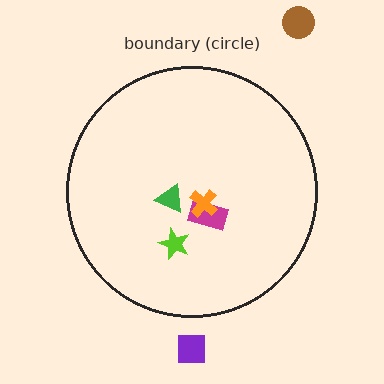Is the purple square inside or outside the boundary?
Outside.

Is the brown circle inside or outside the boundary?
Outside.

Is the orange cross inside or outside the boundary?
Inside.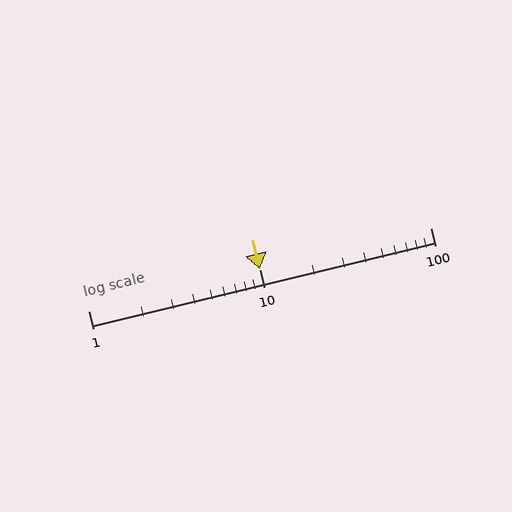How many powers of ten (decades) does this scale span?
The scale spans 2 decades, from 1 to 100.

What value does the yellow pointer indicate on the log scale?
The pointer indicates approximately 10.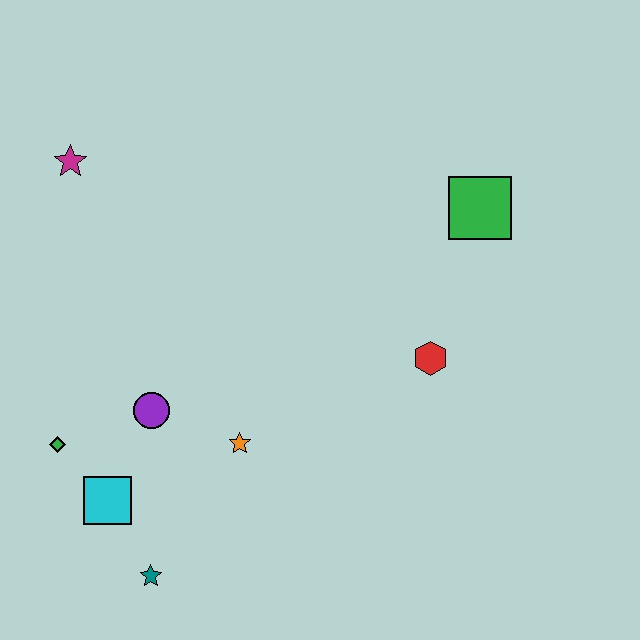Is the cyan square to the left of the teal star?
Yes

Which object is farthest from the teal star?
The green square is farthest from the teal star.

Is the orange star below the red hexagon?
Yes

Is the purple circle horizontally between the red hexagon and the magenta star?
Yes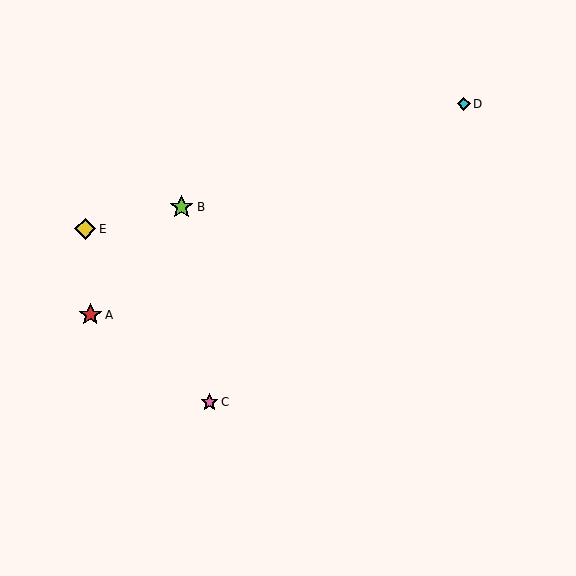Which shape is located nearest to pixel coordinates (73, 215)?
The yellow diamond (labeled E) at (85, 229) is nearest to that location.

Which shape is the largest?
The lime star (labeled B) is the largest.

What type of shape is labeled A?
Shape A is a red star.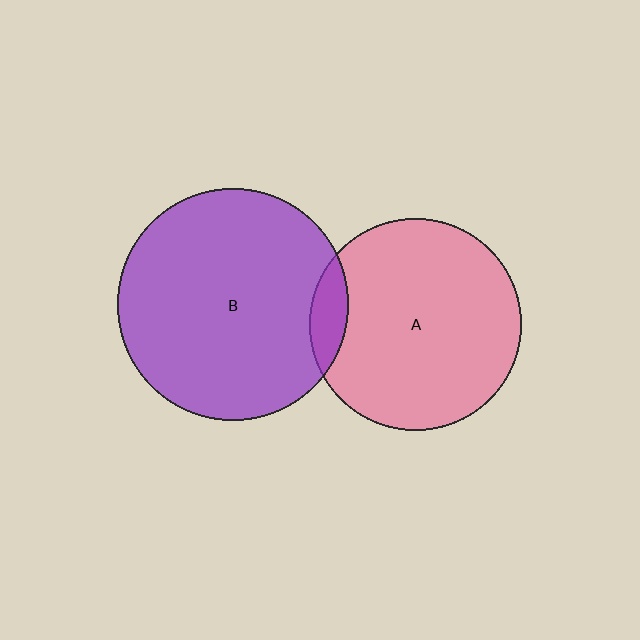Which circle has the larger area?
Circle B (purple).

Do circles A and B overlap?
Yes.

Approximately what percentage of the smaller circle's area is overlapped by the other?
Approximately 10%.